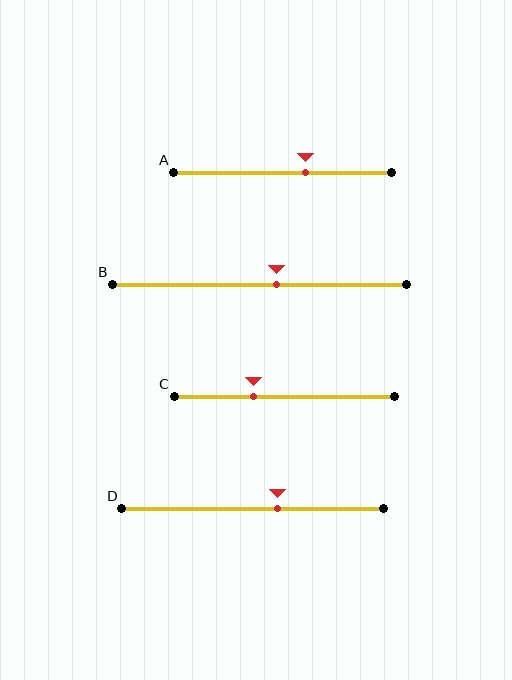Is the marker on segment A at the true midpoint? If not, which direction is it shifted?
No, the marker on segment A is shifted to the right by about 10% of the segment length.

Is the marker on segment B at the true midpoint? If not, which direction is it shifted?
No, the marker on segment B is shifted to the right by about 6% of the segment length.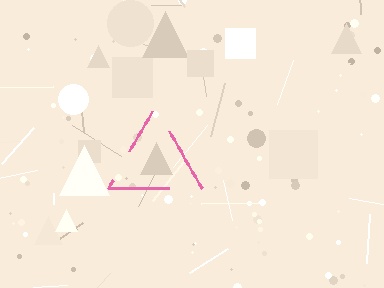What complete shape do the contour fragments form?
The contour fragments form a triangle.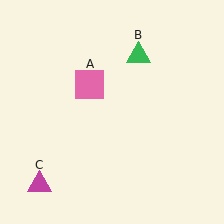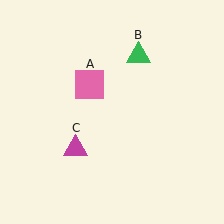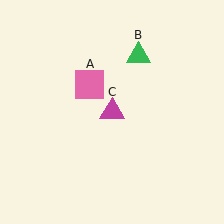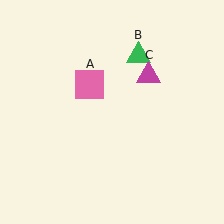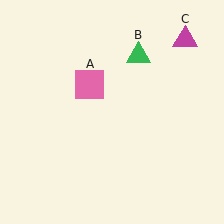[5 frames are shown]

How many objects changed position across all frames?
1 object changed position: magenta triangle (object C).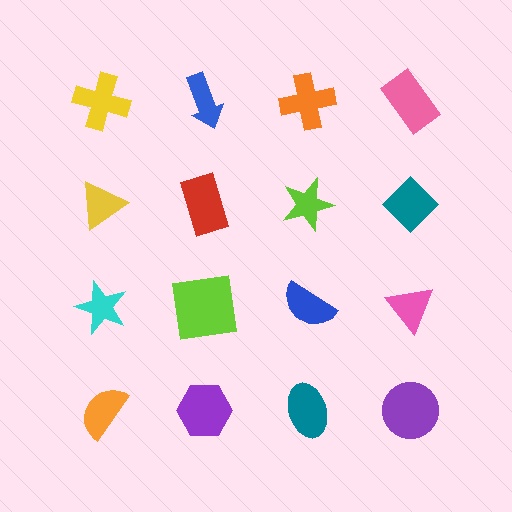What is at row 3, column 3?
A blue semicircle.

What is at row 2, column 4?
A teal diamond.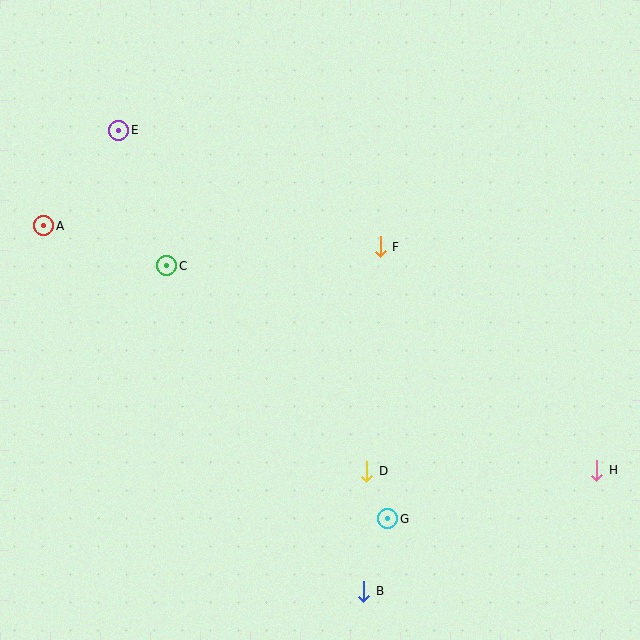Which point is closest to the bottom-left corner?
Point B is closest to the bottom-left corner.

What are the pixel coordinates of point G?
Point G is at (388, 519).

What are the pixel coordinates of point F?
Point F is at (380, 247).